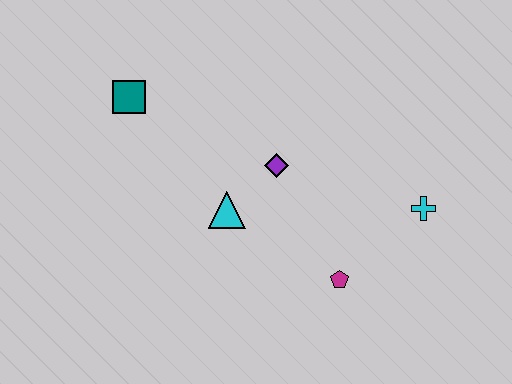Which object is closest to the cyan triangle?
The purple diamond is closest to the cyan triangle.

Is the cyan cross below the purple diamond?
Yes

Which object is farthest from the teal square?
The cyan cross is farthest from the teal square.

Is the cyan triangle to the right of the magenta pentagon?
No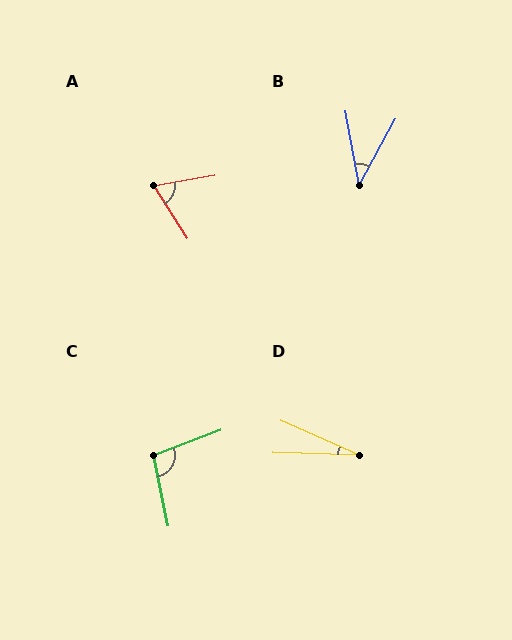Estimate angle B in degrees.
Approximately 39 degrees.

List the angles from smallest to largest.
D (22°), B (39°), A (67°), C (99°).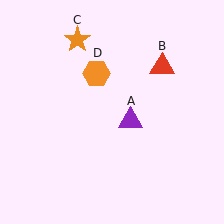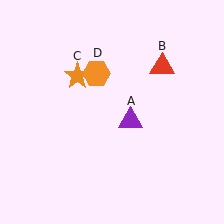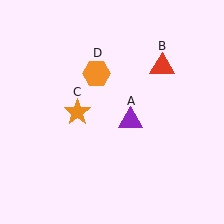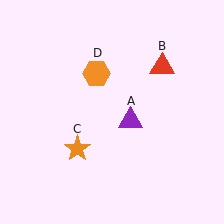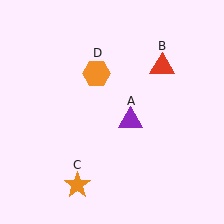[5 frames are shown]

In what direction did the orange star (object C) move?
The orange star (object C) moved down.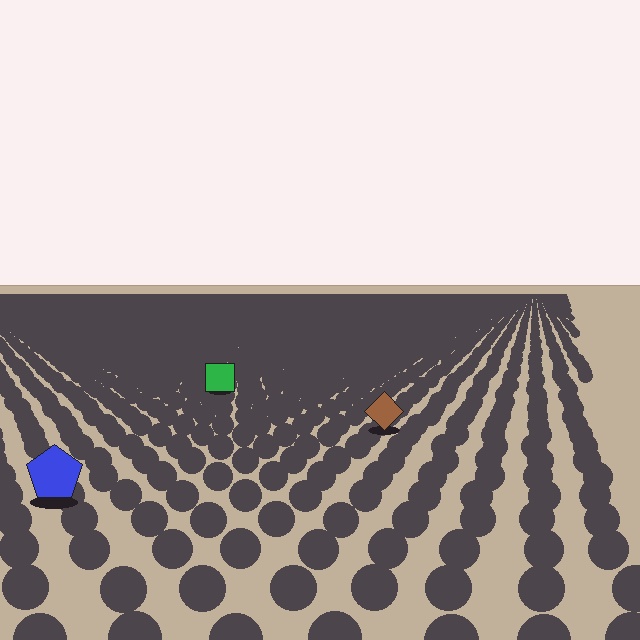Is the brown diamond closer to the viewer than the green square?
Yes. The brown diamond is closer — you can tell from the texture gradient: the ground texture is coarser near it.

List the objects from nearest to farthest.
From nearest to farthest: the blue pentagon, the brown diamond, the green square.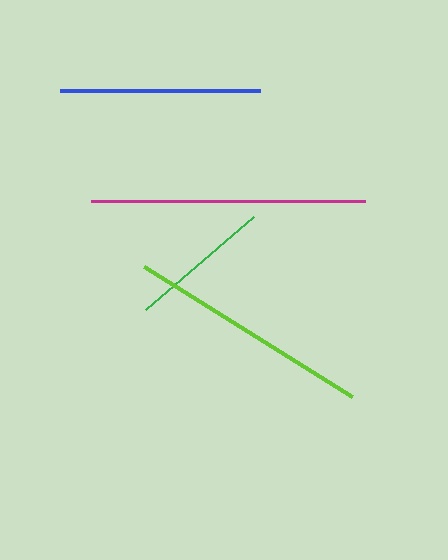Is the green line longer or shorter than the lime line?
The lime line is longer than the green line.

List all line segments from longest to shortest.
From longest to shortest: magenta, lime, blue, green.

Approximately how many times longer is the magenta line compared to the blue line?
The magenta line is approximately 1.4 times the length of the blue line.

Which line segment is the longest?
The magenta line is the longest at approximately 274 pixels.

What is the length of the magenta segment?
The magenta segment is approximately 274 pixels long.